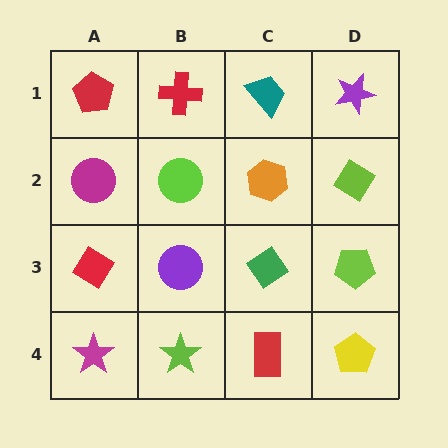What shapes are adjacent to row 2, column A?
A red pentagon (row 1, column A), a red diamond (row 3, column A), a lime circle (row 2, column B).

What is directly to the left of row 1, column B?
A red pentagon.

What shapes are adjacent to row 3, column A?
A magenta circle (row 2, column A), a magenta star (row 4, column A), a purple circle (row 3, column B).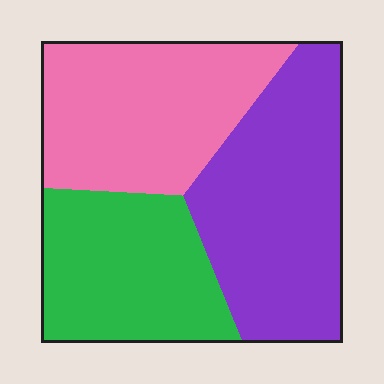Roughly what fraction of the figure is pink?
Pink takes up about one third (1/3) of the figure.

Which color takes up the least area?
Green, at roughly 30%.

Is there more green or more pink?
Pink.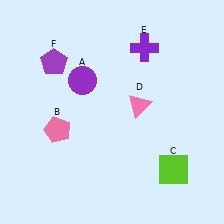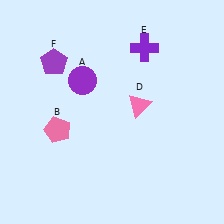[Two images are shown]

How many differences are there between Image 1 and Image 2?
There is 1 difference between the two images.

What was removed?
The lime square (C) was removed in Image 2.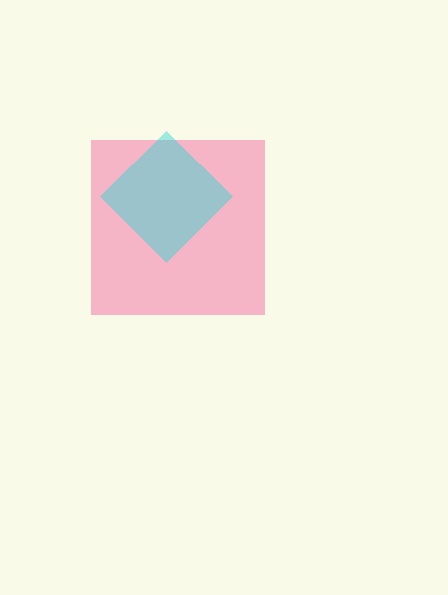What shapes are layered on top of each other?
The layered shapes are: a pink square, a cyan diamond.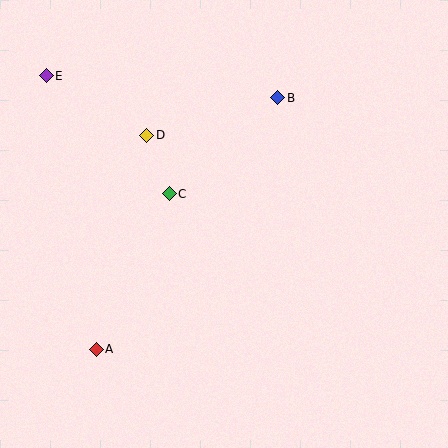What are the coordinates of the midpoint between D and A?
The midpoint between D and A is at (121, 242).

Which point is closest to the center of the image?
Point C at (169, 194) is closest to the center.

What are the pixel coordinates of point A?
Point A is at (96, 349).